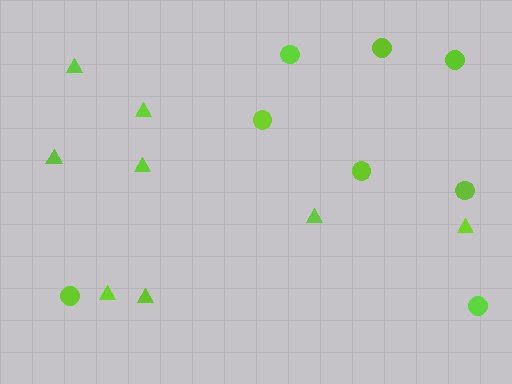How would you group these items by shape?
There are 2 groups: one group of circles (8) and one group of triangles (8).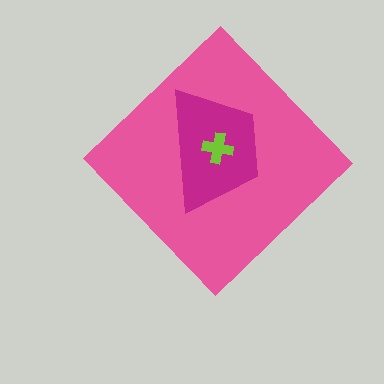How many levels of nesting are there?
3.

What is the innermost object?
The lime cross.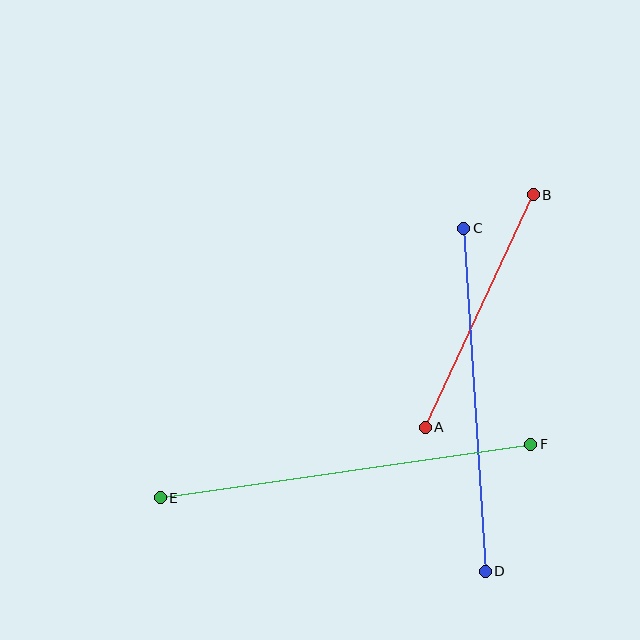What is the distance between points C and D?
The distance is approximately 344 pixels.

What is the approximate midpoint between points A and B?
The midpoint is at approximately (479, 311) pixels.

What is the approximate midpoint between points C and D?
The midpoint is at approximately (475, 400) pixels.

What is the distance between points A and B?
The distance is approximately 256 pixels.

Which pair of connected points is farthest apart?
Points E and F are farthest apart.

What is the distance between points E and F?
The distance is approximately 374 pixels.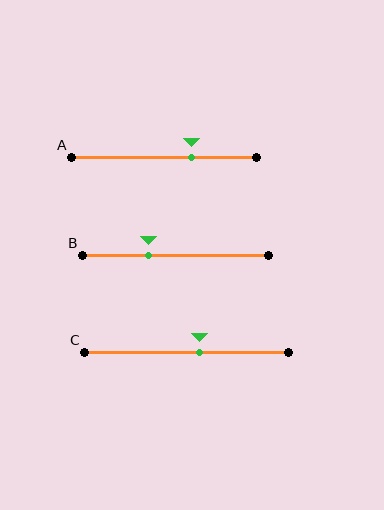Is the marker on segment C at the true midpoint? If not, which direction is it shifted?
No, the marker on segment C is shifted to the right by about 6% of the segment length.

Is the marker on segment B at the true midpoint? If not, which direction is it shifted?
No, the marker on segment B is shifted to the left by about 15% of the segment length.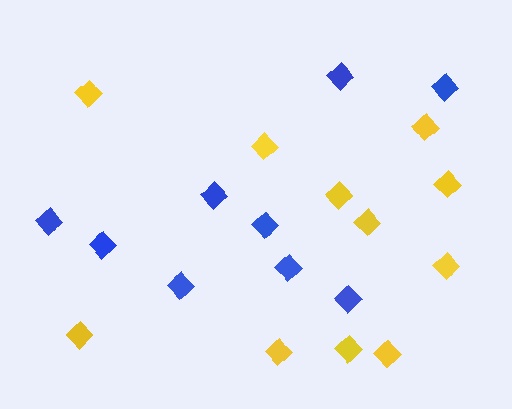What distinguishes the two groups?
There are 2 groups: one group of yellow diamonds (11) and one group of blue diamonds (9).